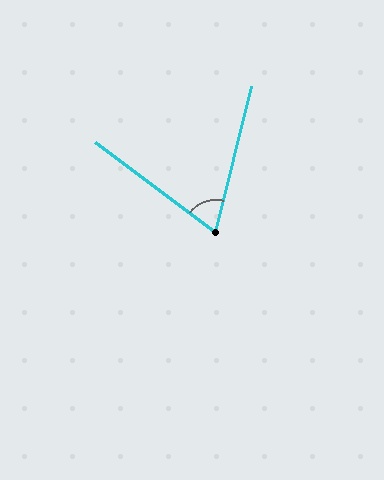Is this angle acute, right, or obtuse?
It is acute.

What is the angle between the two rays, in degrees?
Approximately 67 degrees.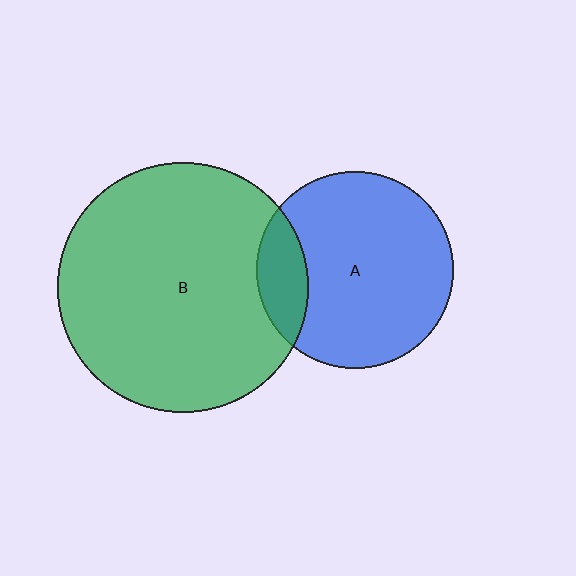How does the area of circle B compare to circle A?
Approximately 1.6 times.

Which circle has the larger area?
Circle B (green).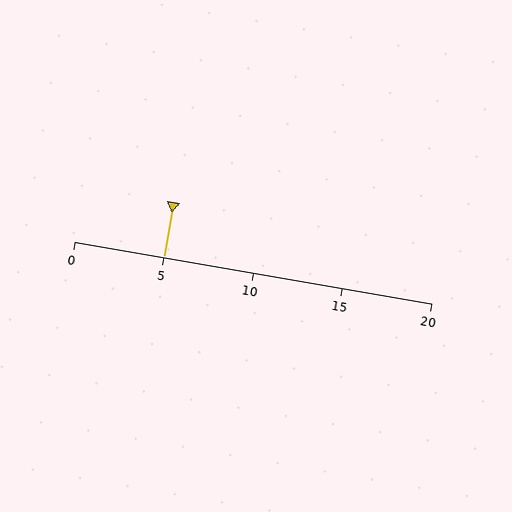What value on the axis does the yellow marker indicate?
The marker indicates approximately 5.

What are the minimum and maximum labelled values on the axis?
The axis runs from 0 to 20.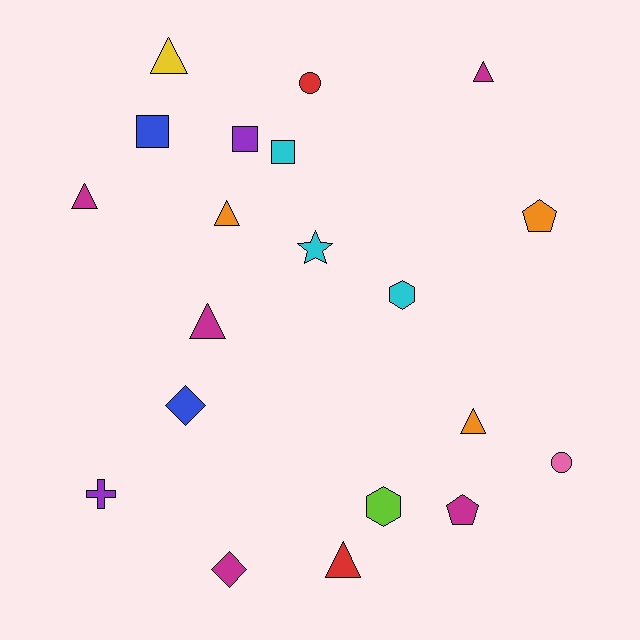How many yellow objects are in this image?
There is 1 yellow object.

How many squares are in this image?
There are 3 squares.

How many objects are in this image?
There are 20 objects.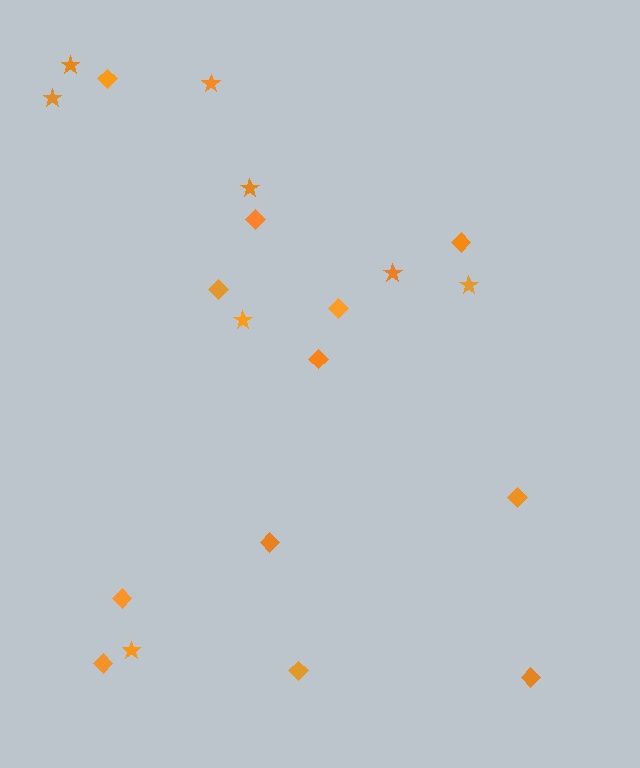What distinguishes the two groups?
There are 2 groups: one group of stars (8) and one group of diamonds (12).